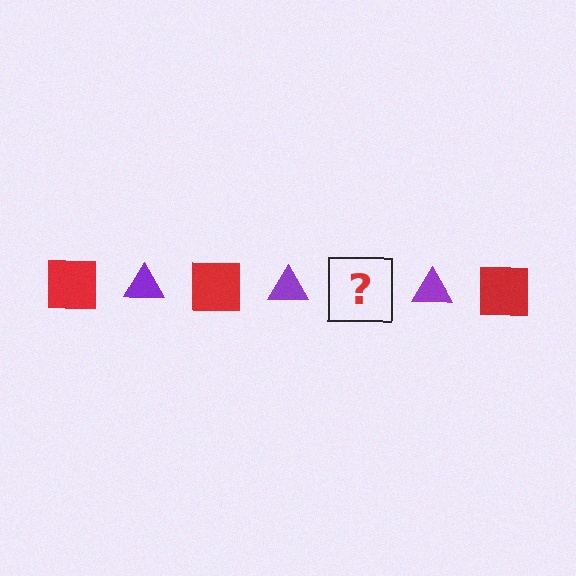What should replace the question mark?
The question mark should be replaced with a red square.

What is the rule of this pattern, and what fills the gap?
The rule is that the pattern alternates between red square and purple triangle. The gap should be filled with a red square.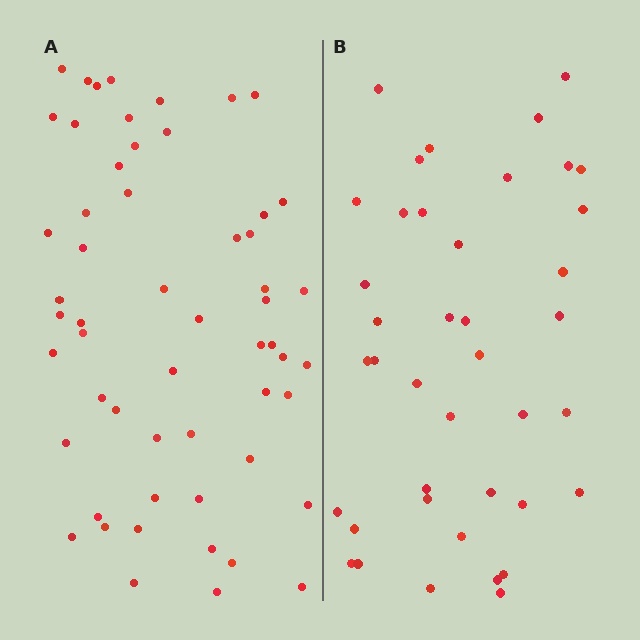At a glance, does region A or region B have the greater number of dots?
Region A (the left region) has more dots.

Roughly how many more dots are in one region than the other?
Region A has approximately 15 more dots than region B.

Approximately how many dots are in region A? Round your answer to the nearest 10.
About 60 dots. (The exact count is 56, which rounds to 60.)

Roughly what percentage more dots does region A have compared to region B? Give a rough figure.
About 40% more.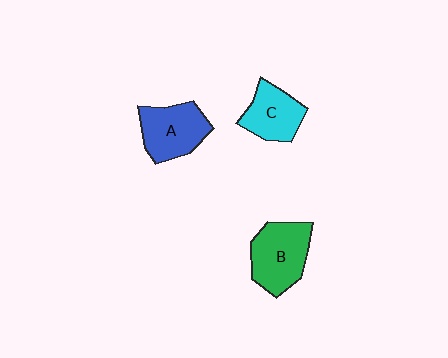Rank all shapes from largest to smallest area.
From largest to smallest: B (green), A (blue), C (cyan).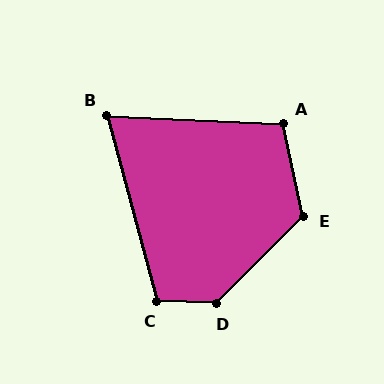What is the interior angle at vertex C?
Approximately 108 degrees (obtuse).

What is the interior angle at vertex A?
Approximately 105 degrees (obtuse).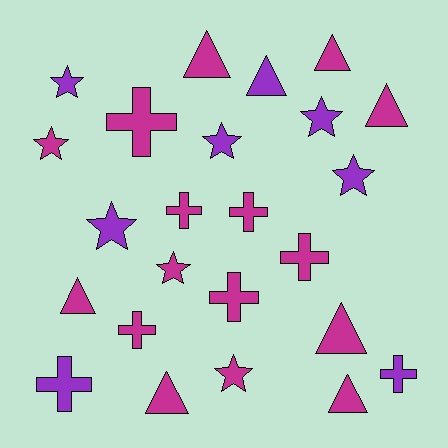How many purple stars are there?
There are 5 purple stars.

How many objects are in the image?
There are 24 objects.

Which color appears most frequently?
Magenta, with 16 objects.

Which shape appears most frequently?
Triangle, with 8 objects.